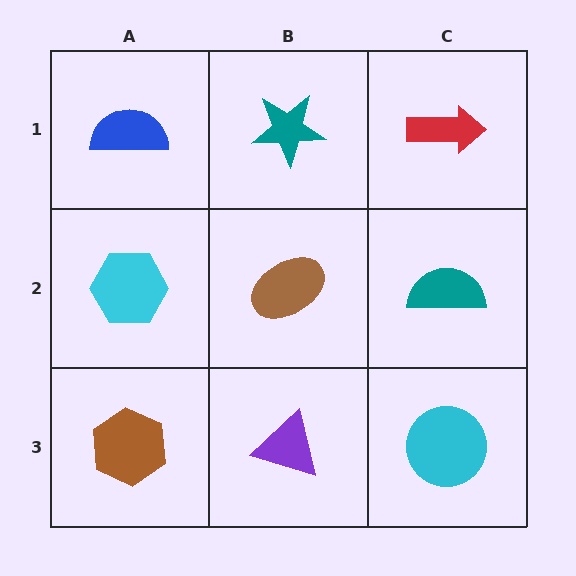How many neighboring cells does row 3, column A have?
2.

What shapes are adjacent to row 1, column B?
A brown ellipse (row 2, column B), a blue semicircle (row 1, column A), a red arrow (row 1, column C).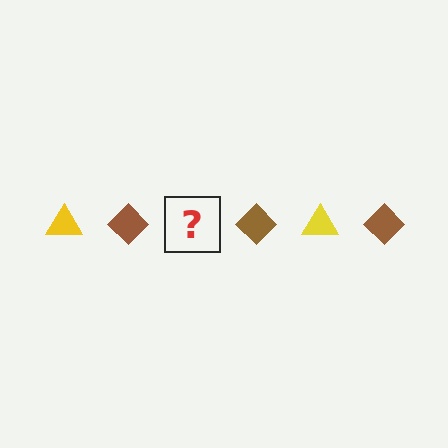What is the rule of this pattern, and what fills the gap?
The rule is that the pattern alternates between yellow triangle and brown diamond. The gap should be filled with a yellow triangle.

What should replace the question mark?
The question mark should be replaced with a yellow triangle.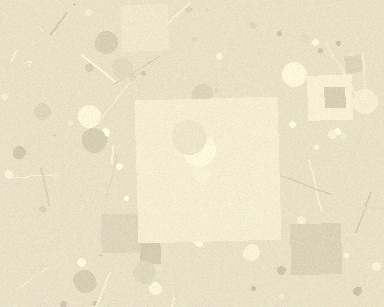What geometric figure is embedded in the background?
A square is embedded in the background.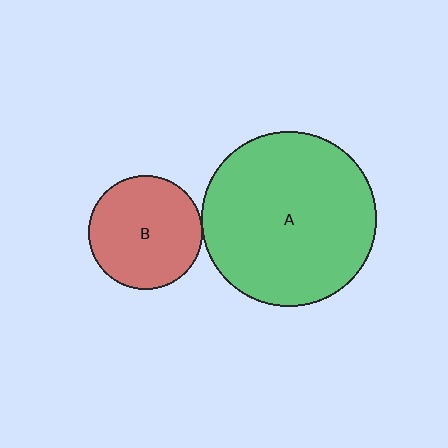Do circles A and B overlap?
Yes.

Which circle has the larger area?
Circle A (green).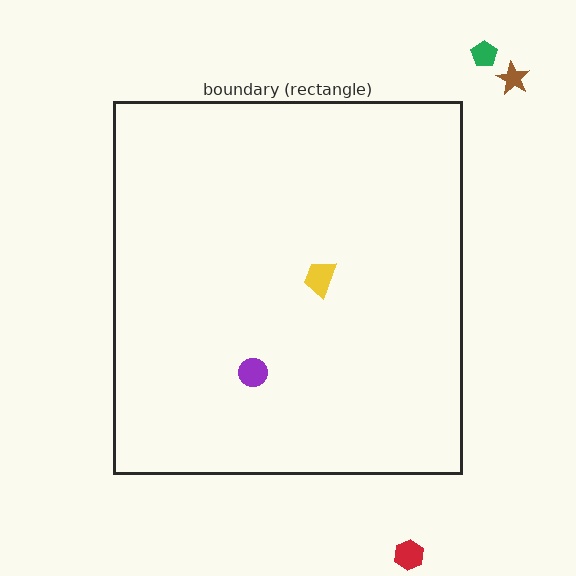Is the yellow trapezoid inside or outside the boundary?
Inside.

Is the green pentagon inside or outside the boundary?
Outside.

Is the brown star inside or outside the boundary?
Outside.